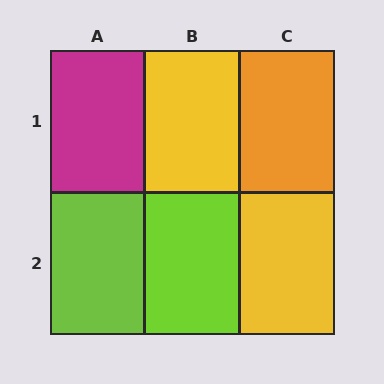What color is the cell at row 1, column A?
Magenta.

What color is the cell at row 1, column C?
Orange.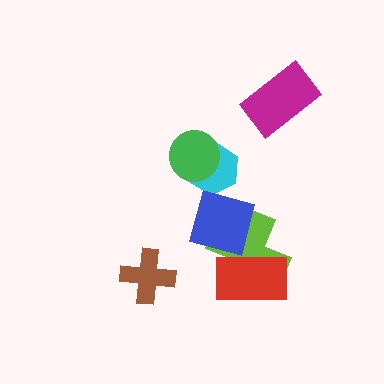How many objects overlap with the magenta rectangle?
0 objects overlap with the magenta rectangle.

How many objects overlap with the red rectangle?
1 object overlaps with the red rectangle.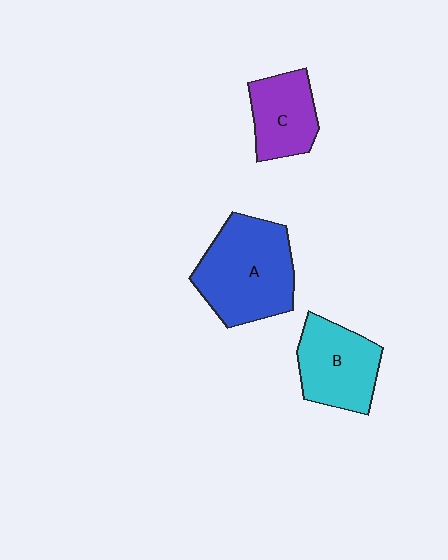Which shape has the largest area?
Shape A (blue).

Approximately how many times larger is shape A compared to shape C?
Approximately 1.7 times.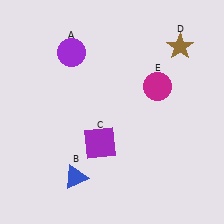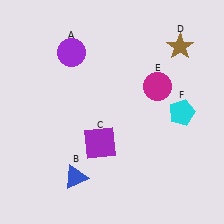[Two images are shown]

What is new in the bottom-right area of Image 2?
A cyan pentagon (F) was added in the bottom-right area of Image 2.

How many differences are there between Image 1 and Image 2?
There is 1 difference between the two images.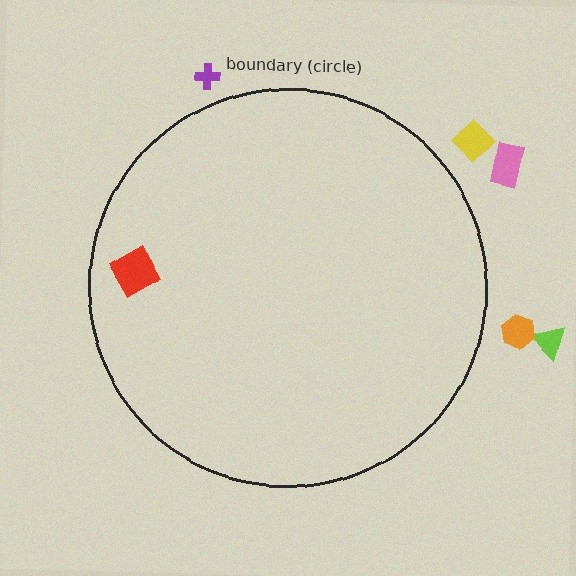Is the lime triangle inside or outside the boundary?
Outside.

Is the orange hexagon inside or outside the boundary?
Outside.